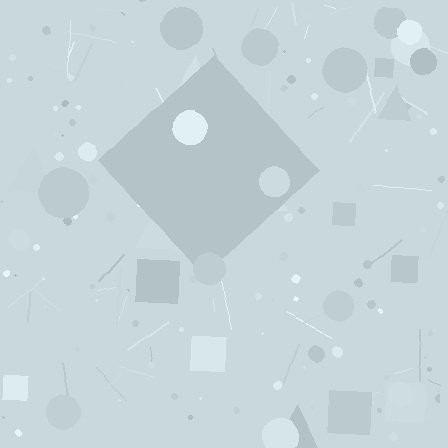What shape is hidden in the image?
A diamond is hidden in the image.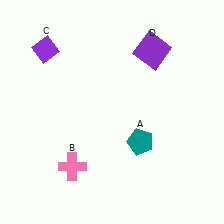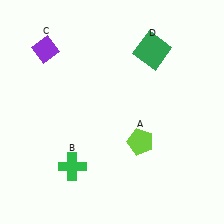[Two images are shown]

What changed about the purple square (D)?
In Image 1, D is purple. In Image 2, it changed to green.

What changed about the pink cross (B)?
In Image 1, B is pink. In Image 2, it changed to green.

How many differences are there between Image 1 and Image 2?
There are 3 differences between the two images.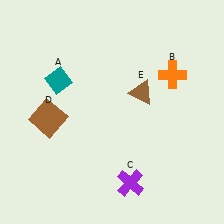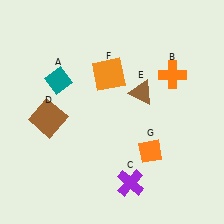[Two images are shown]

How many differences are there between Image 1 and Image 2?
There are 2 differences between the two images.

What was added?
An orange square (F), an orange diamond (G) were added in Image 2.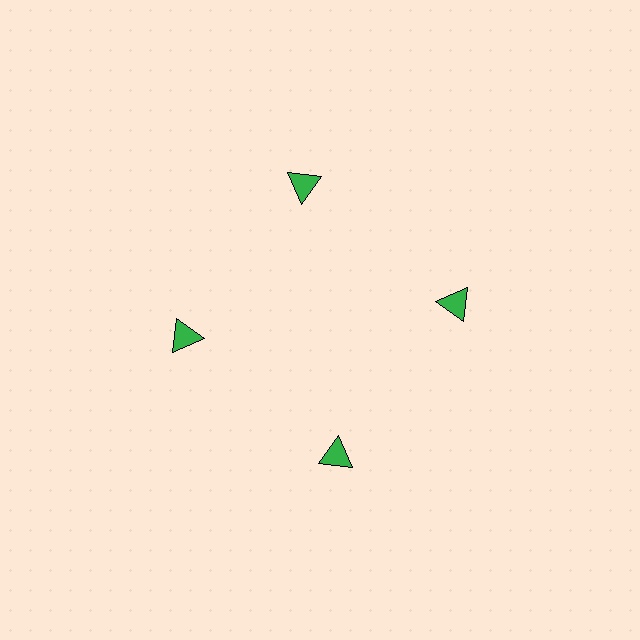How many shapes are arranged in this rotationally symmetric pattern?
There are 4 shapes, arranged in 4 groups of 1.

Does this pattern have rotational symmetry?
Yes, this pattern has 4-fold rotational symmetry. It looks the same after rotating 90 degrees around the center.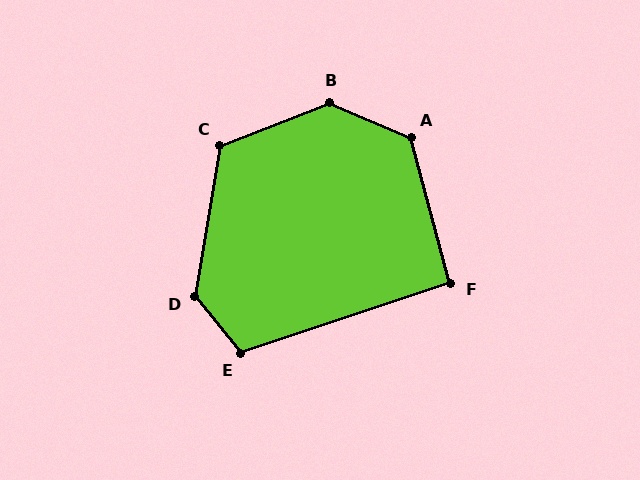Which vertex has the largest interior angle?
B, at approximately 136 degrees.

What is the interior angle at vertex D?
Approximately 131 degrees (obtuse).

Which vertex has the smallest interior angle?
F, at approximately 93 degrees.